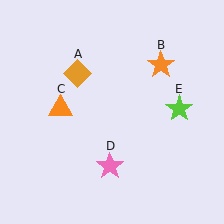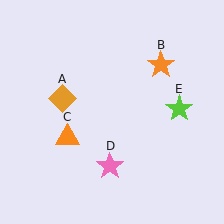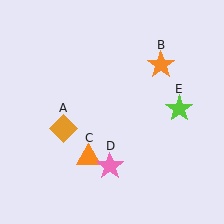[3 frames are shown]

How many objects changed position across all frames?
2 objects changed position: orange diamond (object A), orange triangle (object C).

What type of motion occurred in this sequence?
The orange diamond (object A), orange triangle (object C) rotated counterclockwise around the center of the scene.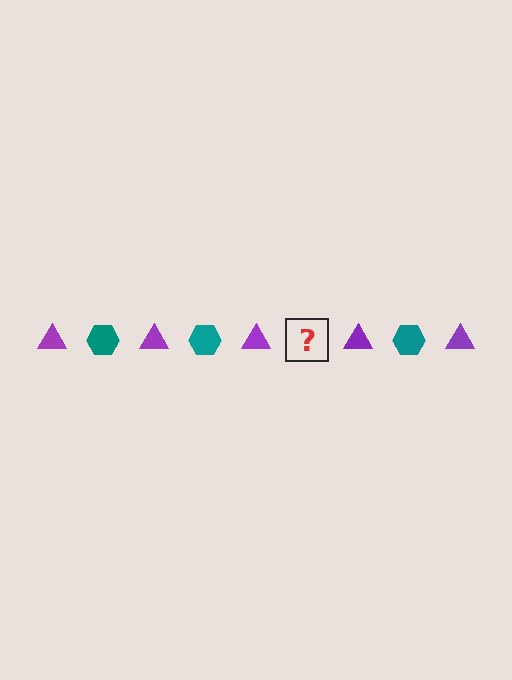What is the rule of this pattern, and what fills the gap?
The rule is that the pattern alternates between purple triangle and teal hexagon. The gap should be filled with a teal hexagon.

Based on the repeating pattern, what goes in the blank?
The blank should be a teal hexagon.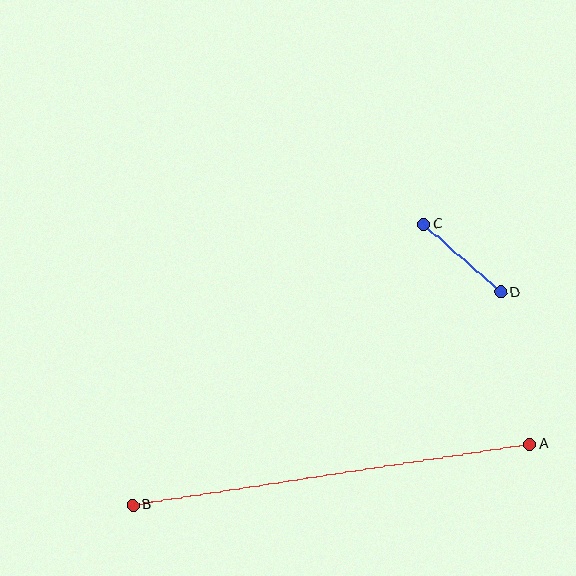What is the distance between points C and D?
The distance is approximately 103 pixels.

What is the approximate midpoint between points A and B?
The midpoint is at approximately (331, 475) pixels.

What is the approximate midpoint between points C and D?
The midpoint is at approximately (462, 258) pixels.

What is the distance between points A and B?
The distance is approximately 401 pixels.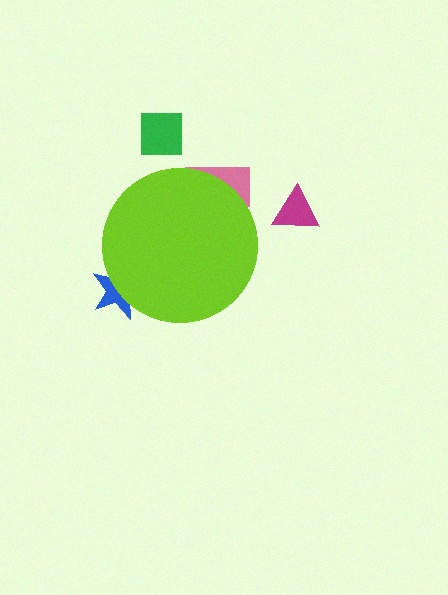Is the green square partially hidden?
No, the green square is fully visible.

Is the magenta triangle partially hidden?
No, the magenta triangle is fully visible.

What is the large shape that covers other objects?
A lime circle.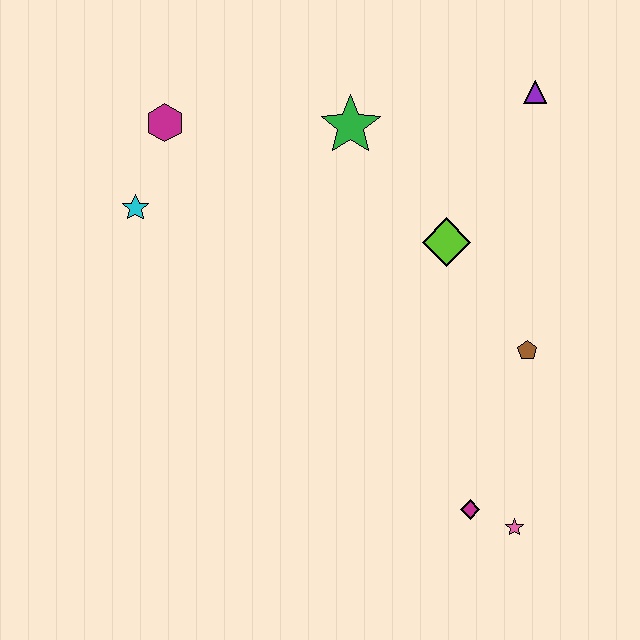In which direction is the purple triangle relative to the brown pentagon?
The purple triangle is above the brown pentagon.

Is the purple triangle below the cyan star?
No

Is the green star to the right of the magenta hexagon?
Yes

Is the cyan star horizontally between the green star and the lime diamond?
No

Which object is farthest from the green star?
The pink star is farthest from the green star.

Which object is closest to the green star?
The lime diamond is closest to the green star.